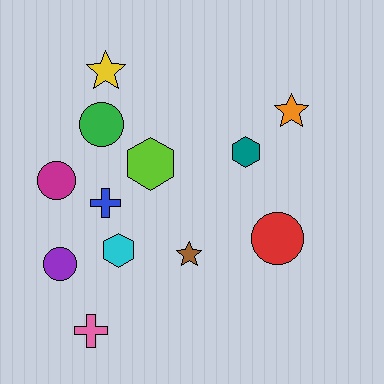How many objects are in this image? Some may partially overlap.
There are 12 objects.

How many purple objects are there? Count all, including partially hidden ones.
There is 1 purple object.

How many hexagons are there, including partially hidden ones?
There are 3 hexagons.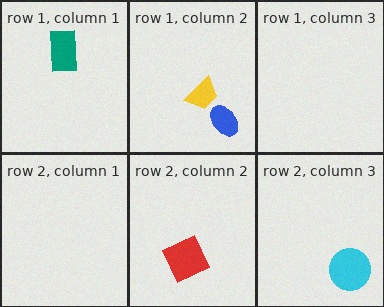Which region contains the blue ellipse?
The row 1, column 2 region.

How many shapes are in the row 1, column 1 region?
1.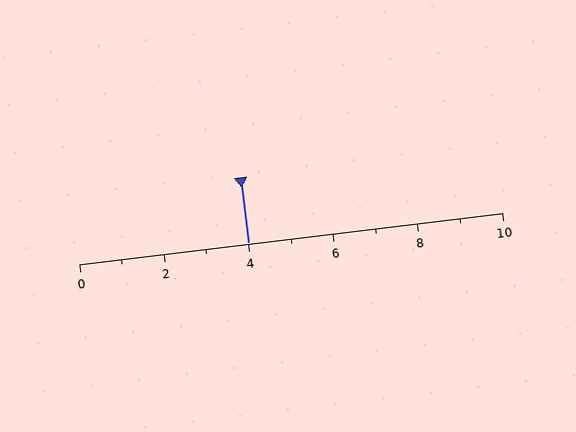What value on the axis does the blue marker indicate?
The marker indicates approximately 4.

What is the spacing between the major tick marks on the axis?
The major ticks are spaced 2 apart.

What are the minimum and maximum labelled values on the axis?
The axis runs from 0 to 10.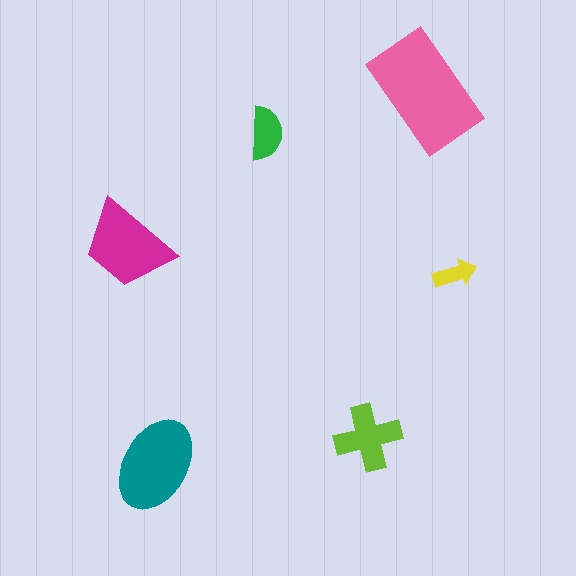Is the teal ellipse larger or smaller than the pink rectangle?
Smaller.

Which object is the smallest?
The yellow arrow.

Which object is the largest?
The pink rectangle.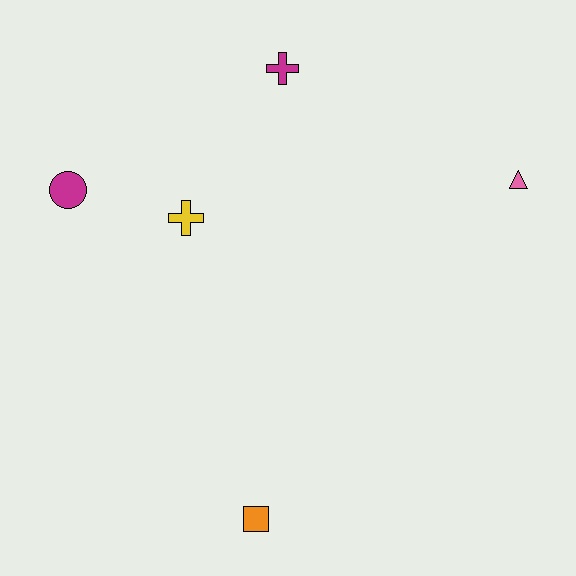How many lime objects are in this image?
There are no lime objects.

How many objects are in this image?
There are 5 objects.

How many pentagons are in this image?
There are no pentagons.